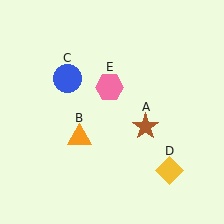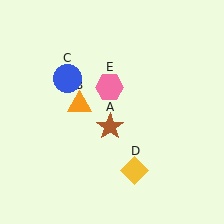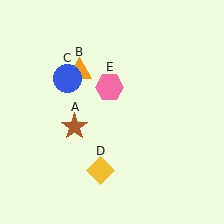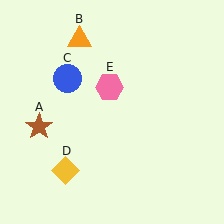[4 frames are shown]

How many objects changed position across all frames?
3 objects changed position: brown star (object A), orange triangle (object B), yellow diamond (object D).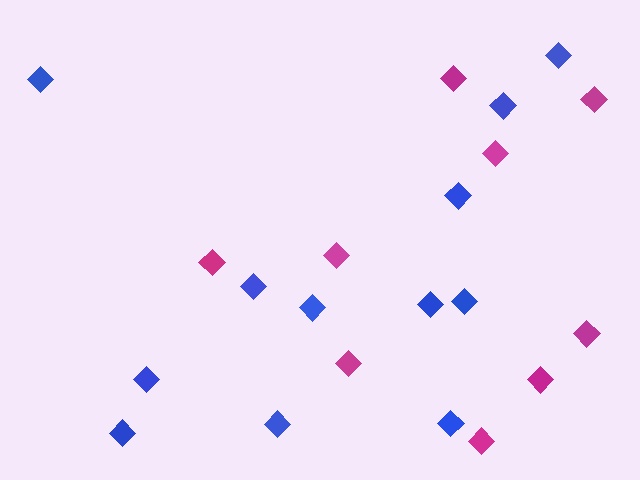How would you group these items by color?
There are 2 groups: one group of magenta diamonds (9) and one group of blue diamonds (12).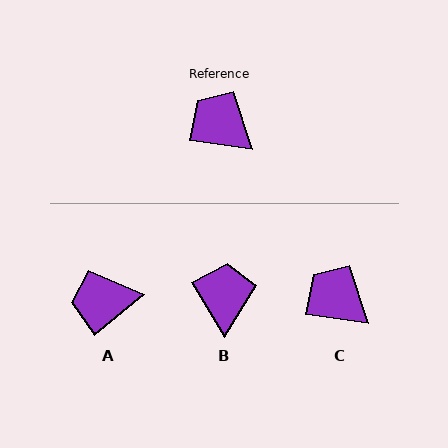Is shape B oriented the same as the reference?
No, it is off by about 51 degrees.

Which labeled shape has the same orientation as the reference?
C.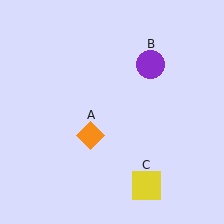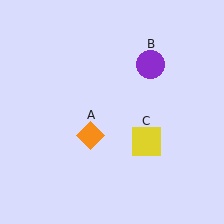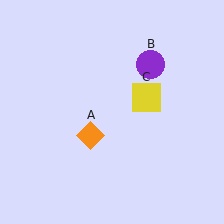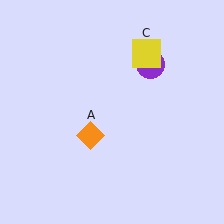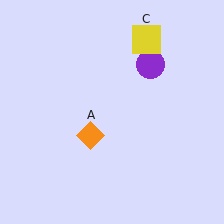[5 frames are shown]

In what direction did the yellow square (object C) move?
The yellow square (object C) moved up.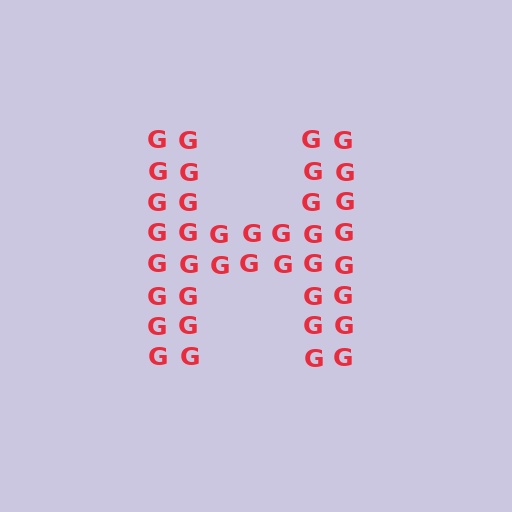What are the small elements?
The small elements are letter G's.